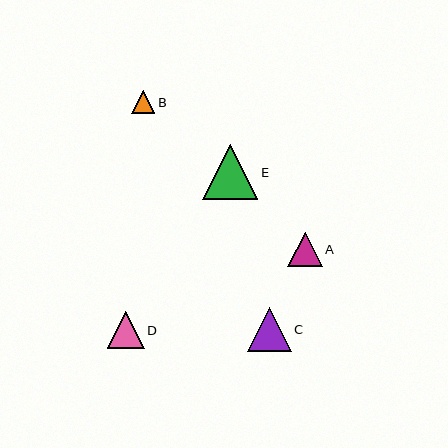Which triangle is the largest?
Triangle E is the largest with a size of approximately 55 pixels.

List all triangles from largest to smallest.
From largest to smallest: E, C, D, A, B.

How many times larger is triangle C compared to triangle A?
Triangle C is approximately 1.3 times the size of triangle A.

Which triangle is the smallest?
Triangle B is the smallest with a size of approximately 23 pixels.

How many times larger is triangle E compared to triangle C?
Triangle E is approximately 1.3 times the size of triangle C.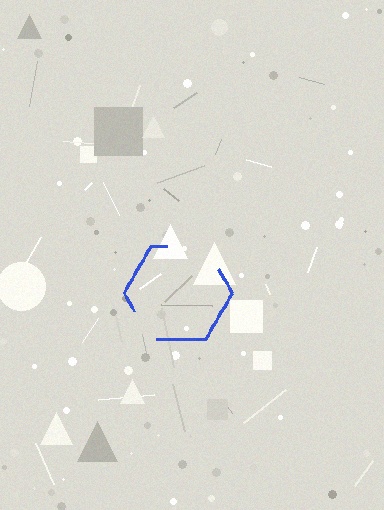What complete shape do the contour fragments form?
The contour fragments form a hexagon.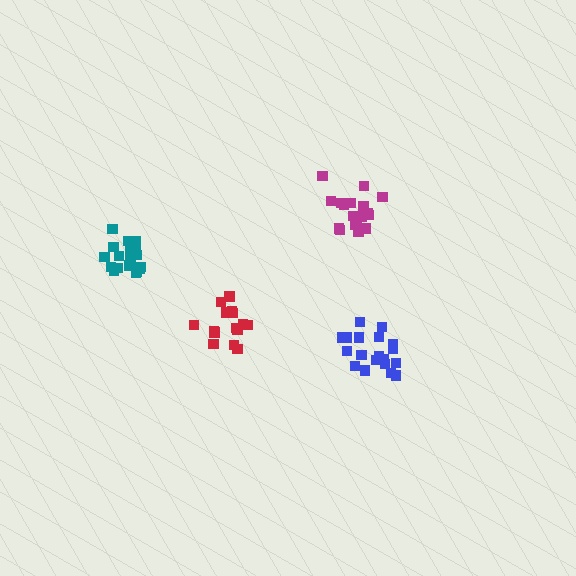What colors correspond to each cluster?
The clusters are colored: magenta, teal, blue, red.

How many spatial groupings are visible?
There are 4 spatial groupings.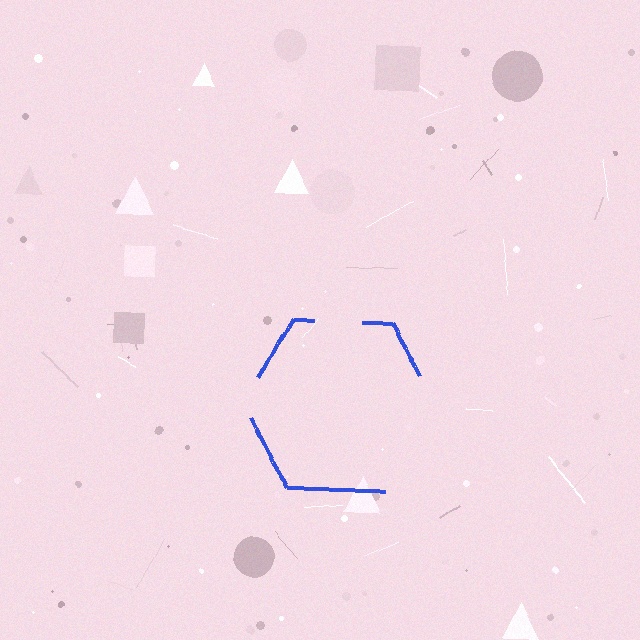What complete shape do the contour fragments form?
The contour fragments form a hexagon.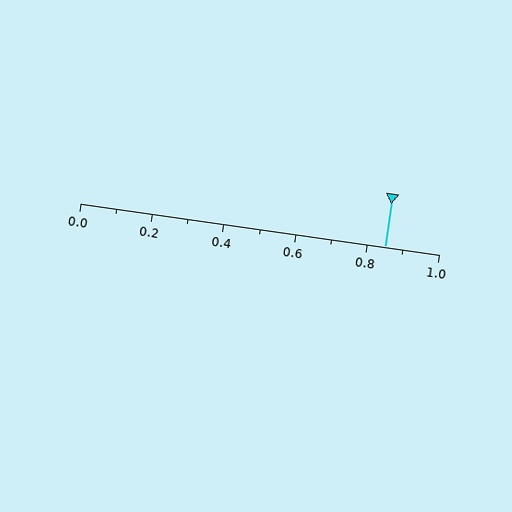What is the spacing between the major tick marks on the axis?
The major ticks are spaced 0.2 apart.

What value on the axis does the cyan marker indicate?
The marker indicates approximately 0.85.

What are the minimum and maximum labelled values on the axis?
The axis runs from 0.0 to 1.0.